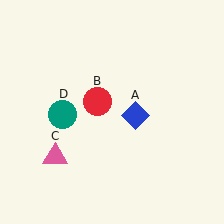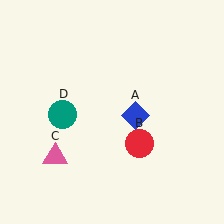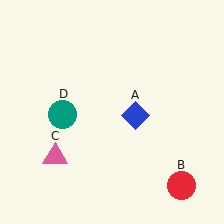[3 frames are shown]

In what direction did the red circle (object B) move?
The red circle (object B) moved down and to the right.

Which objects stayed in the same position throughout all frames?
Blue diamond (object A) and pink triangle (object C) and teal circle (object D) remained stationary.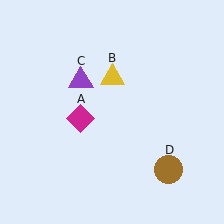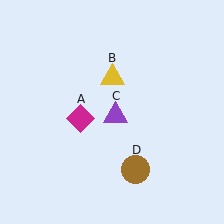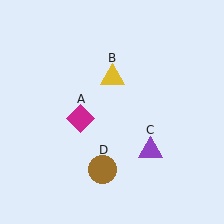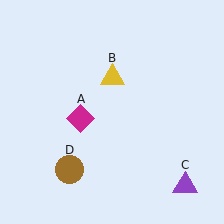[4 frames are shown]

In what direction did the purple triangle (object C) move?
The purple triangle (object C) moved down and to the right.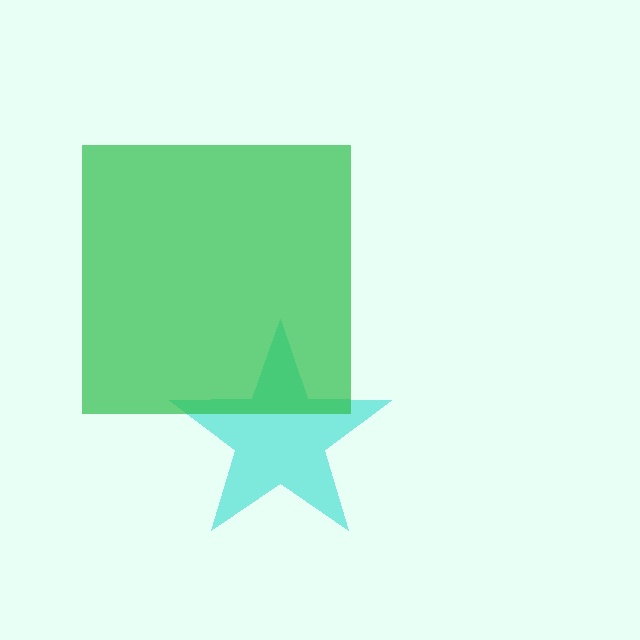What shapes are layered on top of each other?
The layered shapes are: a cyan star, a green square.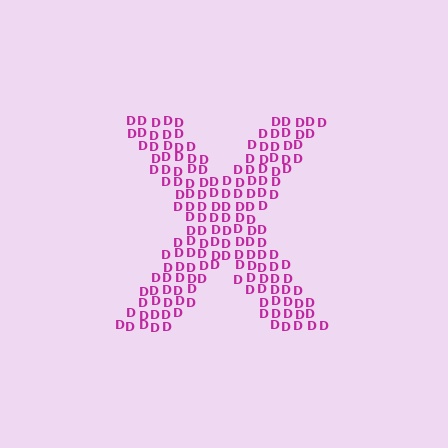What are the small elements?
The small elements are letter D's.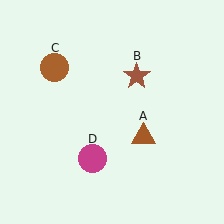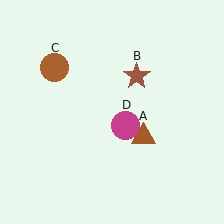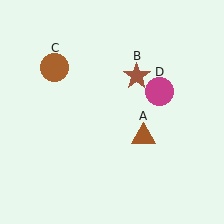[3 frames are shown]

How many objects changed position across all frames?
1 object changed position: magenta circle (object D).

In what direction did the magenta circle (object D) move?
The magenta circle (object D) moved up and to the right.